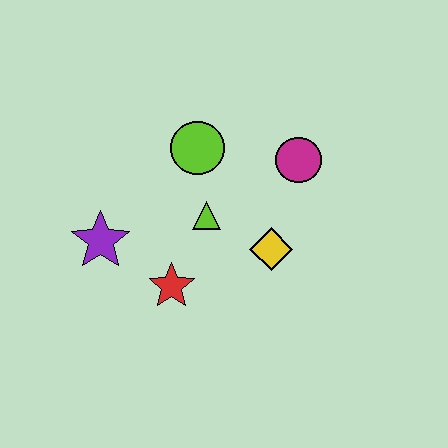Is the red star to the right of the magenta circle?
No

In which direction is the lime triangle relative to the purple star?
The lime triangle is to the right of the purple star.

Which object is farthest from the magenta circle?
The purple star is farthest from the magenta circle.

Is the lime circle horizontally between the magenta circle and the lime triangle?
No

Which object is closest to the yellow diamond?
The lime triangle is closest to the yellow diamond.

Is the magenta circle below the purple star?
No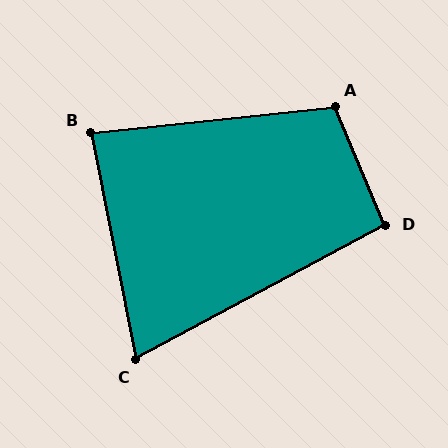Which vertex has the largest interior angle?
A, at approximately 107 degrees.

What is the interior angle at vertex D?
Approximately 95 degrees (obtuse).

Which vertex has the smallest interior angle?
C, at approximately 73 degrees.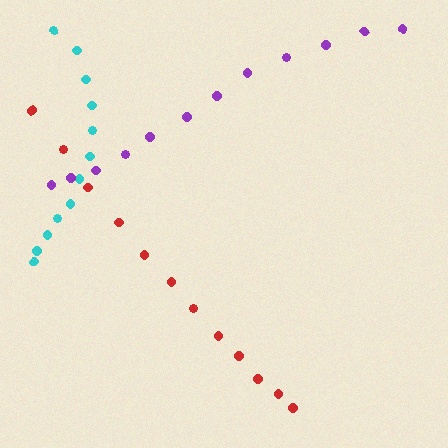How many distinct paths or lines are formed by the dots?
There are 3 distinct paths.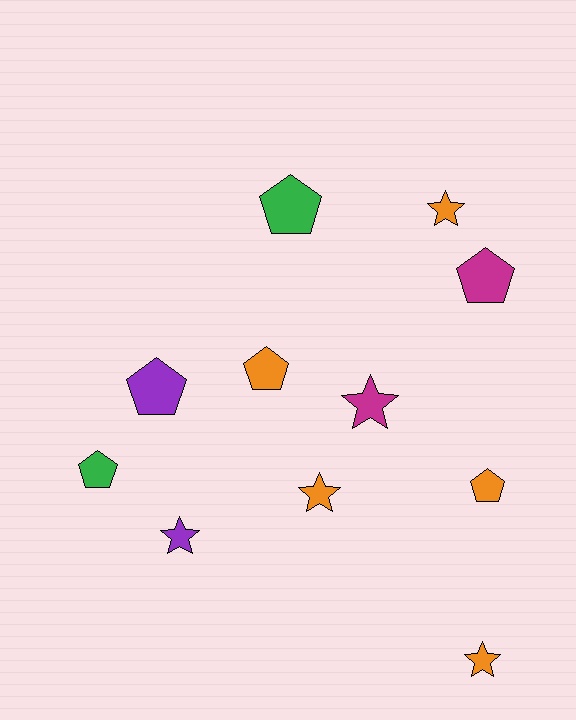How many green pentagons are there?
There are 2 green pentagons.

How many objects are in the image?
There are 11 objects.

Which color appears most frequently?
Orange, with 5 objects.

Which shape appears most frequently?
Pentagon, with 6 objects.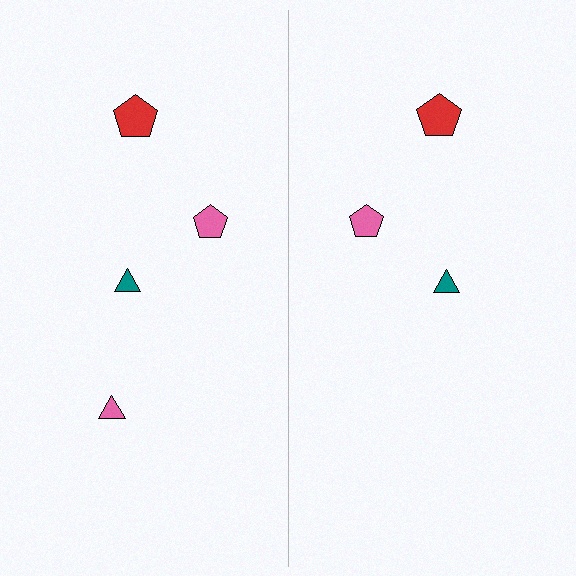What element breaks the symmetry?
A pink triangle is missing from the right side.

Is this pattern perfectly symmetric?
No, the pattern is not perfectly symmetric. A pink triangle is missing from the right side.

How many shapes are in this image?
There are 7 shapes in this image.